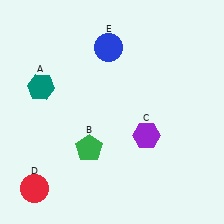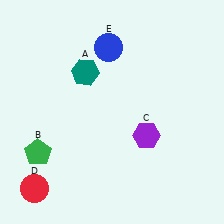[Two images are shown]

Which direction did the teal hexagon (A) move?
The teal hexagon (A) moved right.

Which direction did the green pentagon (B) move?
The green pentagon (B) moved left.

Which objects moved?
The objects that moved are: the teal hexagon (A), the green pentagon (B).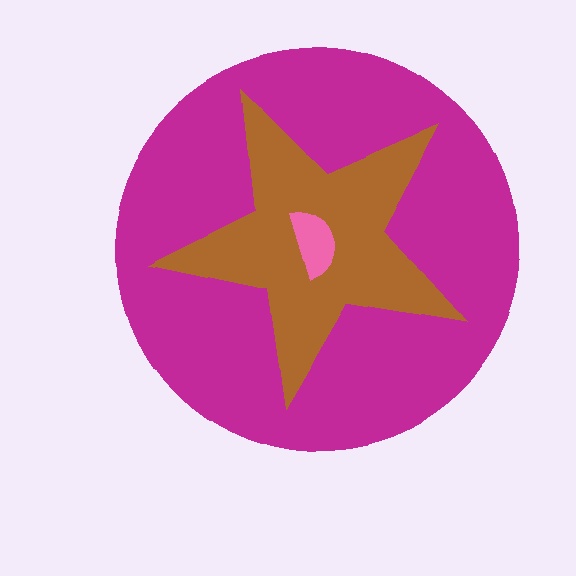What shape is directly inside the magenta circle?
The brown star.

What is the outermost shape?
The magenta circle.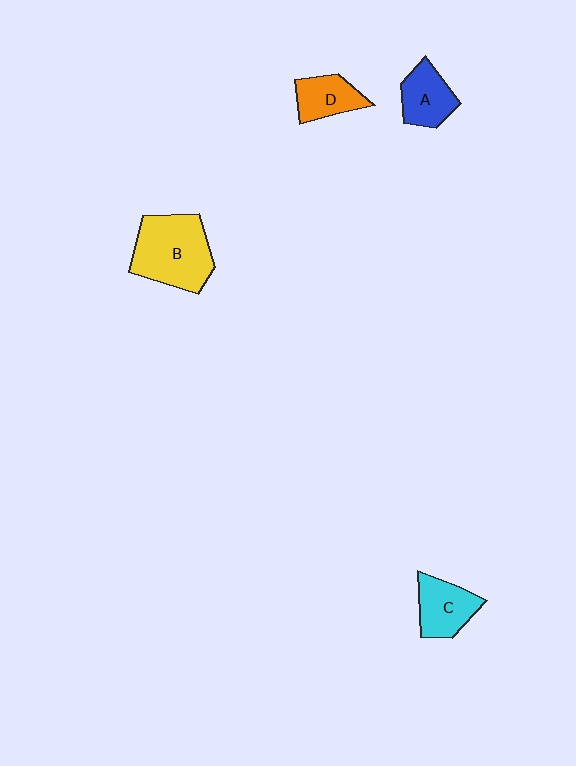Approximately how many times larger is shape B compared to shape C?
Approximately 1.7 times.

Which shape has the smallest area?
Shape D (orange).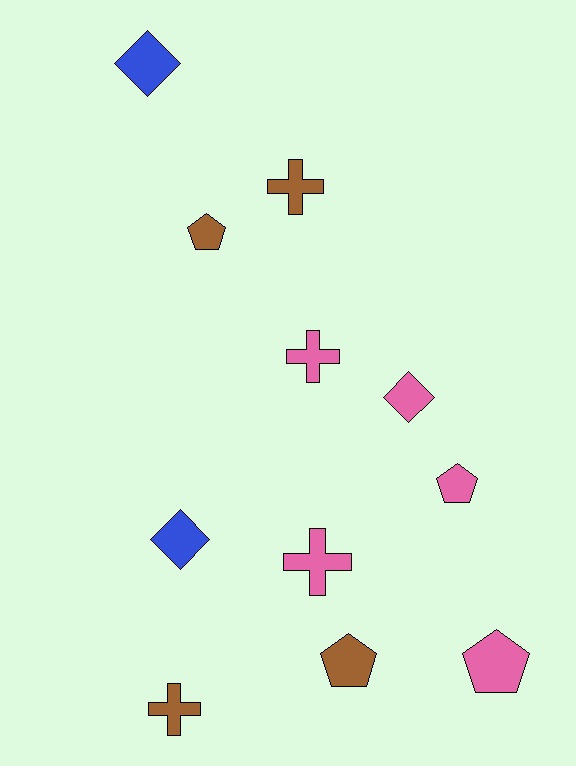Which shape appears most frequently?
Cross, with 4 objects.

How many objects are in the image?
There are 11 objects.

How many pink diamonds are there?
There is 1 pink diamond.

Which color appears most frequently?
Pink, with 5 objects.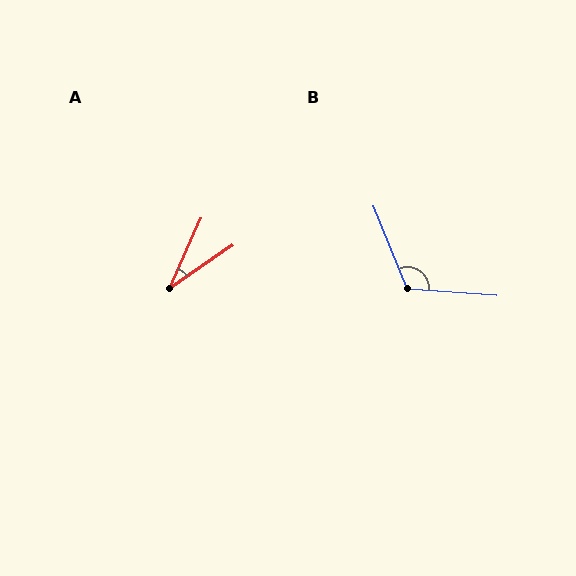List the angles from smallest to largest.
A (31°), B (116°).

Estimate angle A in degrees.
Approximately 31 degrees.